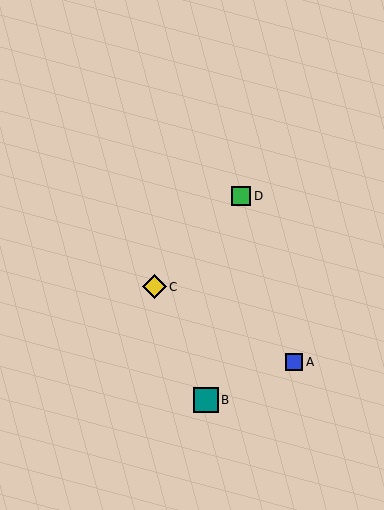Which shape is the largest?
The teal square (labeled B) is the largest.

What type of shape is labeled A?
Shape A is a blue square.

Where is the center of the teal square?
The center of the teal square is at (206, 400).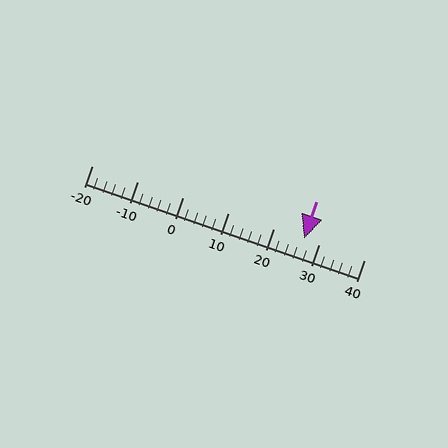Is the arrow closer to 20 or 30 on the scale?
The arrow is closer to 30.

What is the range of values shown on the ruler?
The ruler shows values from -20 to 40.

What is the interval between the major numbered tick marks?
The major tick marks are spaced 10 units apart.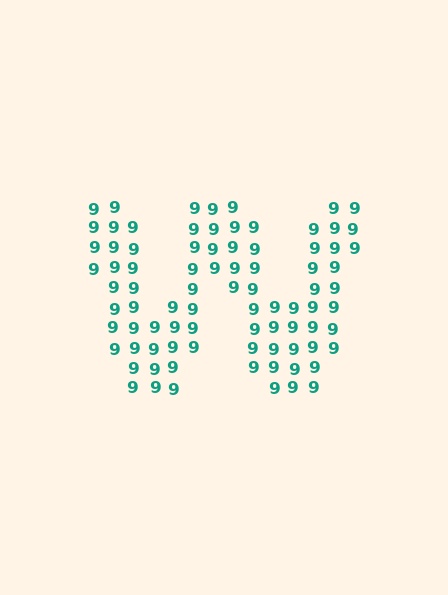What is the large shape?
The large shape is the letter W.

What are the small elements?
The small elements are digit 9's.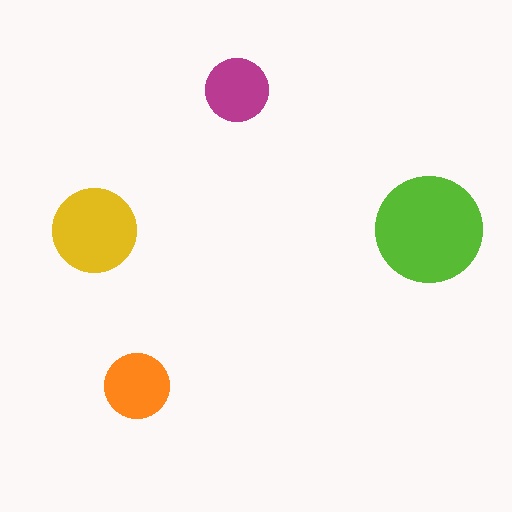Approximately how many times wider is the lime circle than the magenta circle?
About 1.5 times wider.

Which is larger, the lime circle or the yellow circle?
The lime one.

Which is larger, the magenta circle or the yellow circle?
The yellow one.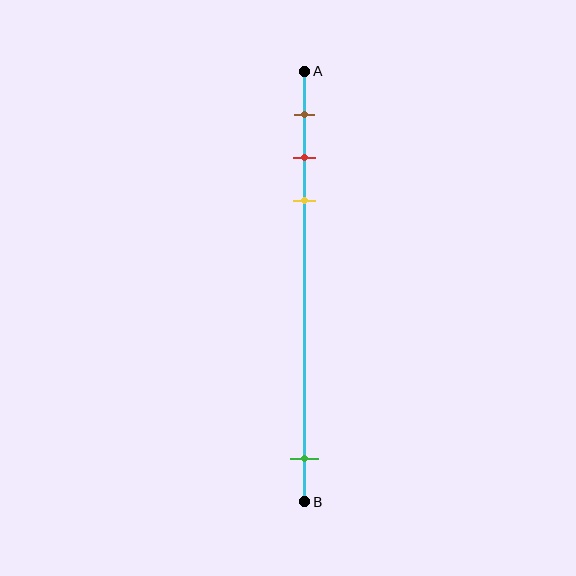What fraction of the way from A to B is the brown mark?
The brown mark is approximately 10% (0.1) of the way from A to B.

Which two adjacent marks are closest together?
The red and yellow marks are the closest adjacent pair.